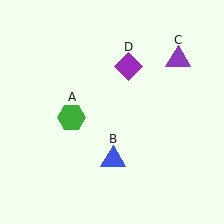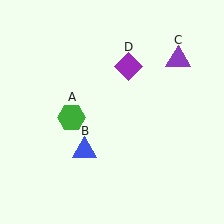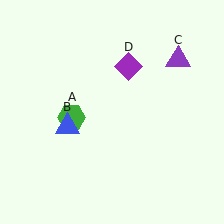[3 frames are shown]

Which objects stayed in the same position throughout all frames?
Green hexagon (object A) and purple triangle (object C) and purple diamond (object D) remained stationary.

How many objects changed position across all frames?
1 object changed position: blue triangle (object B).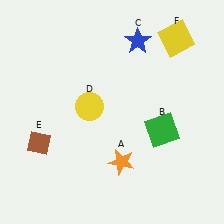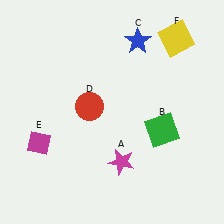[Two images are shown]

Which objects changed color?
A changed from orange to magenta. D changed from yellow to red. E changed from brown to magenta.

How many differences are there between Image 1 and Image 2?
There are 3 differences between the two images.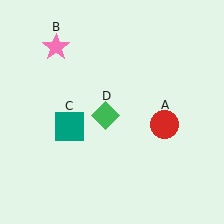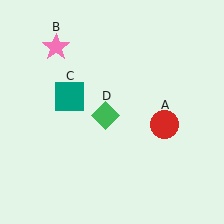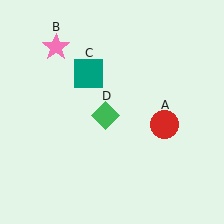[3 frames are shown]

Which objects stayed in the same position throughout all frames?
Red circle (object A) and pink star (object B) and green diamond (object D) remained stationary.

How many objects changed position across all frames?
1 object changed position: teal square (object C).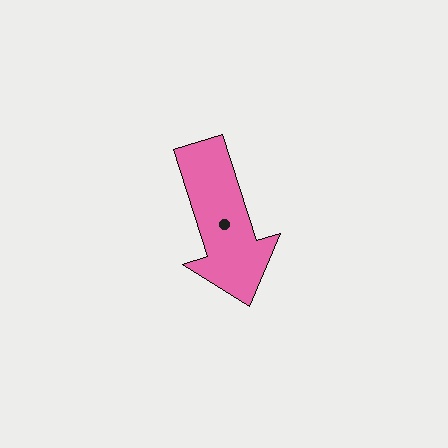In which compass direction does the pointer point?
South.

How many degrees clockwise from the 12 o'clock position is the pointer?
Approximately 163 degrees.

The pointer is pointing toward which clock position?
Roughly 5 o'clock.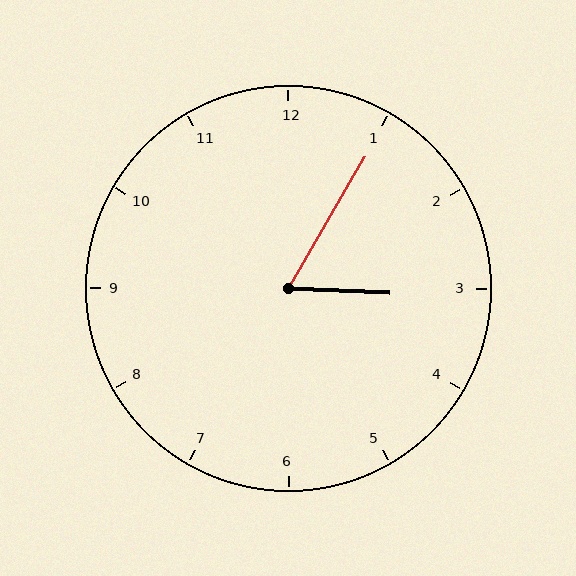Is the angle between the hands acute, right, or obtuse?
It is acute.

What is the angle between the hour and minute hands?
Approximately 62 degrees.